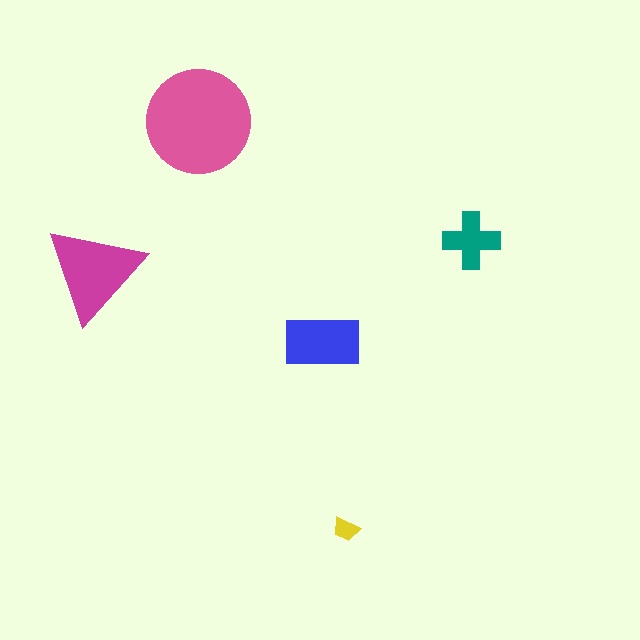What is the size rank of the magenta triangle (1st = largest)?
2nd.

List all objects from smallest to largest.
The yellow trapezoid, the teal cross, the blue rectangle, the magenta triangle, the pink circle.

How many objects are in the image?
There are 5 objects in the image.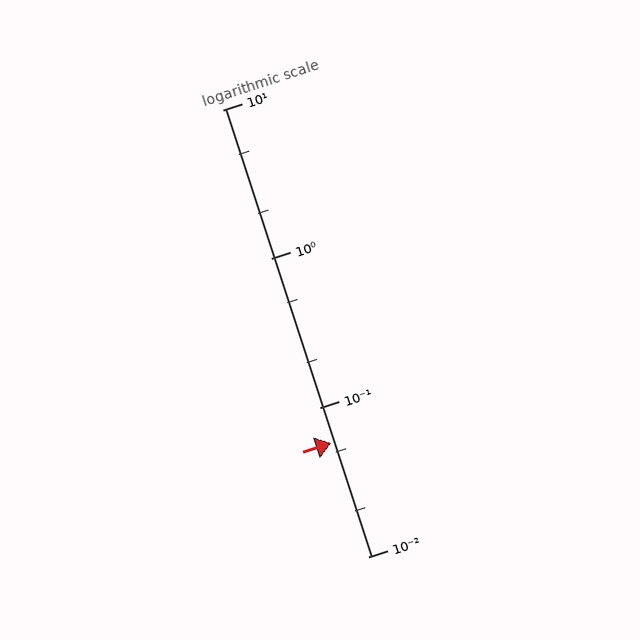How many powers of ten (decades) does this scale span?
The scale spans 3 decades, from 0.01 to 10.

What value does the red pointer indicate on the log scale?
The pointer indicates approximately 0.058.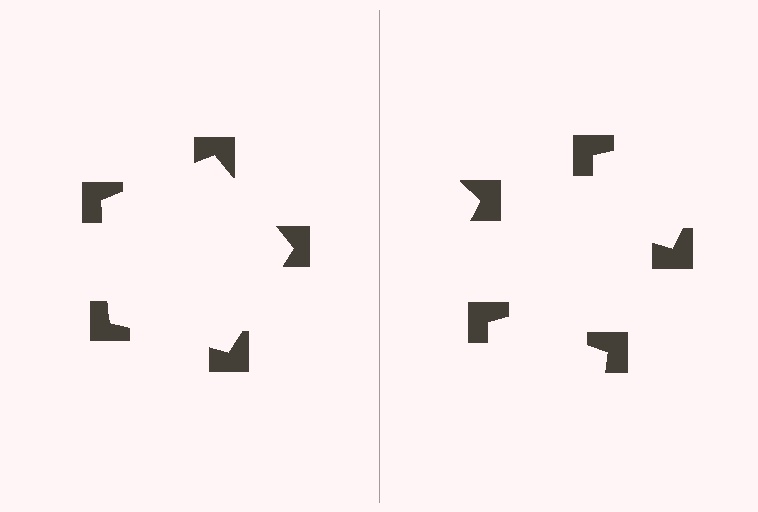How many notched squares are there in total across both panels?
10 — 5 on each side.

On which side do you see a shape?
An illusory pentagon appears on the left side. On the right side the wedge cuts are rotated, so no coherent shape forms.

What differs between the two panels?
The notched squares are positioned identically on both sides; only the wedge orientations differ. On the left they align to a pentagon; on the right they are misaligned.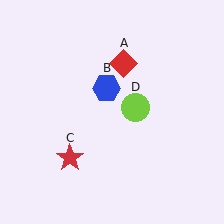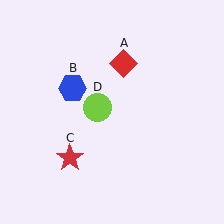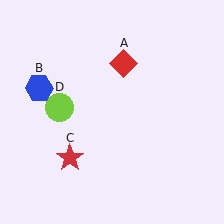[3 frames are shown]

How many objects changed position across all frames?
2 objects changed position: blue hexagon (object B), lime circle (object D).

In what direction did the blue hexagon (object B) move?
The blue hexagon (object B) moved left.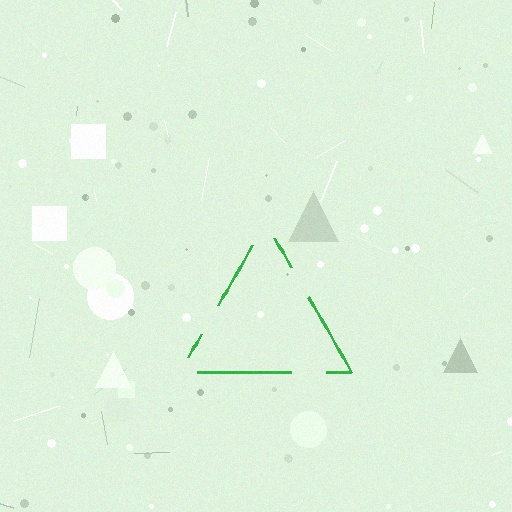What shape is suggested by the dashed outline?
The dashed outline suggests a triangle.